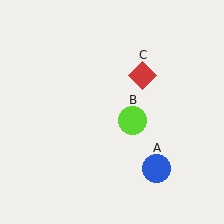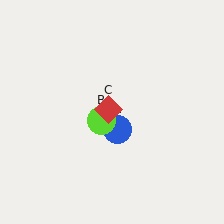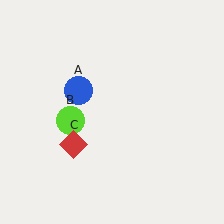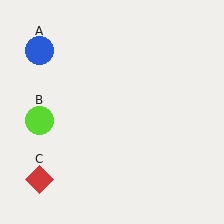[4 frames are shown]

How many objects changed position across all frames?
3 objects changed position: blue circle (object A), lime circle (object B), red diamond (object C).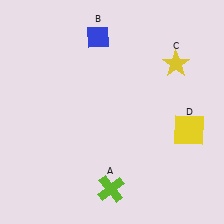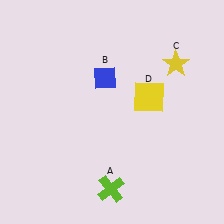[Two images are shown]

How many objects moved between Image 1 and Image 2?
2 objects moved between the two images.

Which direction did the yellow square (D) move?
The yellow square (D) moved left.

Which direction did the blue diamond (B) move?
The blue diamond (B) moved down.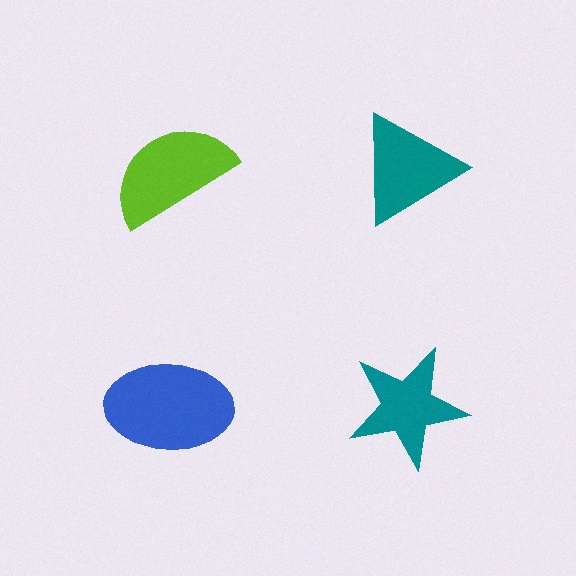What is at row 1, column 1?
A lime semicircle.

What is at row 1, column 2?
A teal triangle.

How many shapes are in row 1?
2 shapes.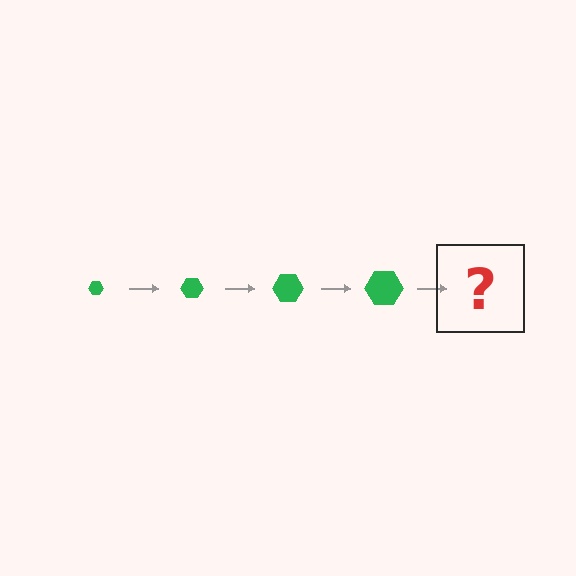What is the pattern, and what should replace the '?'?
The pattern is that the hexagon gets progressively larger each step. The '?' should be a green hexagon, larger than the previous one.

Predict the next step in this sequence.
The next step is a green hexagon, larger than the previous one.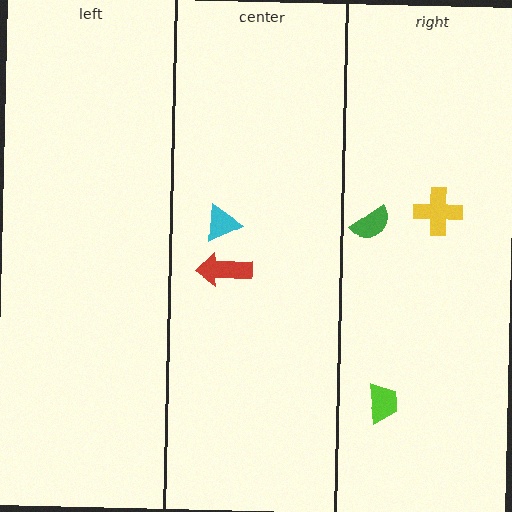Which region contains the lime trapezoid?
The right region.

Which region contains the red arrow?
The center region.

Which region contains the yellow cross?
The right region.